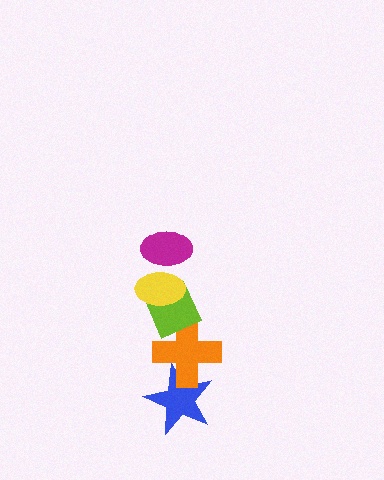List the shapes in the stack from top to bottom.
From top to bottom: the magenta ellipse, the yellow ellipse, the lime diamond, the orange cross, the blue star.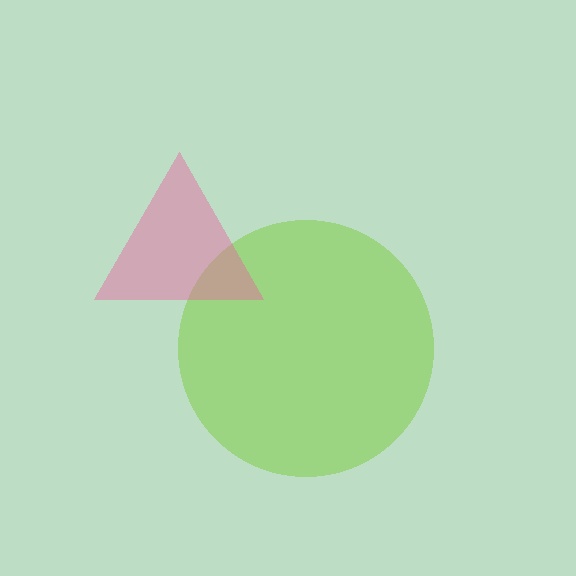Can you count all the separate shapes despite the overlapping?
Yes, there are 2 separate shapes.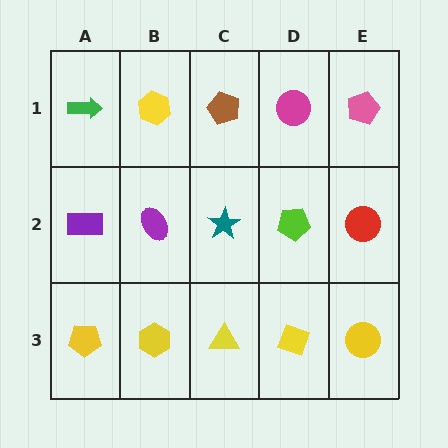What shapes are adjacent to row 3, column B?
A purple ellipse (row 2, column B), a yellow pentagon (row 3, column A), a yellow triangle (row 3, column C).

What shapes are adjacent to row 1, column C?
A teal star (row 2, column C), a yellow hexagon (row 1, column B), a magenta circle (row 1, column D).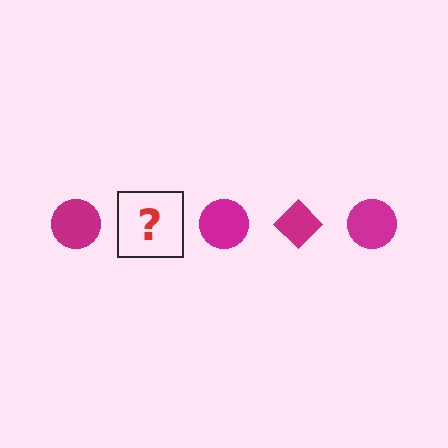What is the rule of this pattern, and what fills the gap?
The rule is that the pattern cycles through circle, diamond shapes in magenta. The gap should be filled with a magenta diamond.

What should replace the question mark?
The question mark should be replaced with a magenta diamond.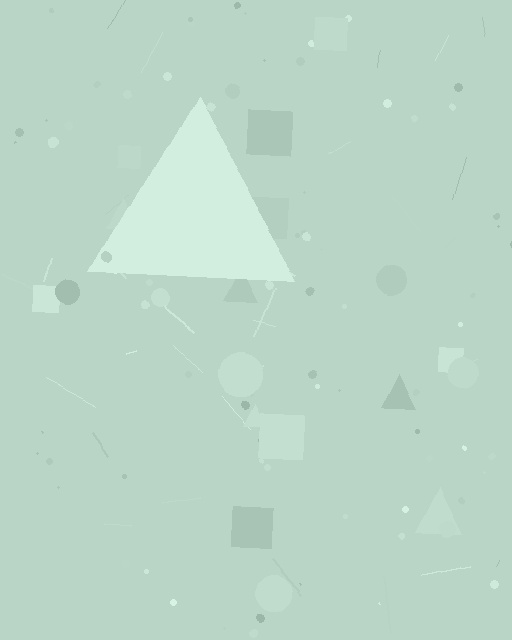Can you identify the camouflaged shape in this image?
The camouflaged shape is a triangle.